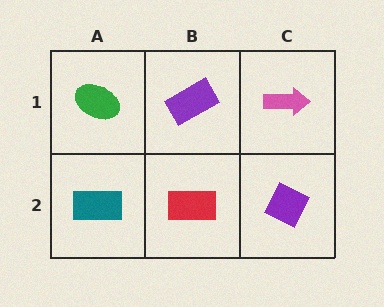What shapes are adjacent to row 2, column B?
A purple rectangle (row 1, column B), a teal rectangle (row 2, column A), a purple diamond (row 2, column C).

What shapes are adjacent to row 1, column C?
A purple diamond (row 2, column C), a purple rectangle (row 1, column B).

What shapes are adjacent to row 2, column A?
A green ellipse (row 1, column A), a red rectangle (row 2, column B).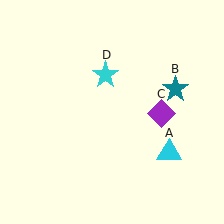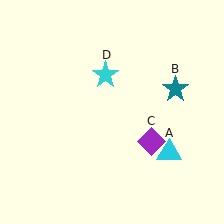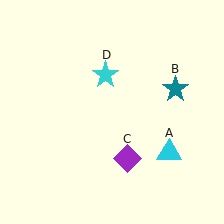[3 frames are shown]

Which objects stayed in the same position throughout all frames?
Cyan triangle (object A) and teal star (object B) and cyan star (object D) remained stationary.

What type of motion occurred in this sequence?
The purple diamond (object C) rotated clockwise around the center of the scene.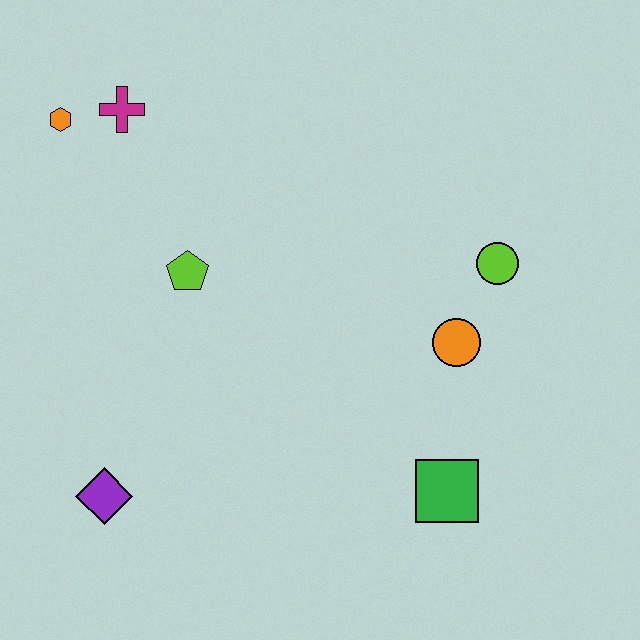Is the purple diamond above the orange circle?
No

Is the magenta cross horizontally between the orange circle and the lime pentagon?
No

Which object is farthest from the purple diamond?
The lime circle is farthest from the purple diamond.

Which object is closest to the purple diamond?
The lime pentagon is closest to the purple diamond.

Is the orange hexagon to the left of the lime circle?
Yes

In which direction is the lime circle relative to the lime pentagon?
The lime circle is to the right of the lime pentagon.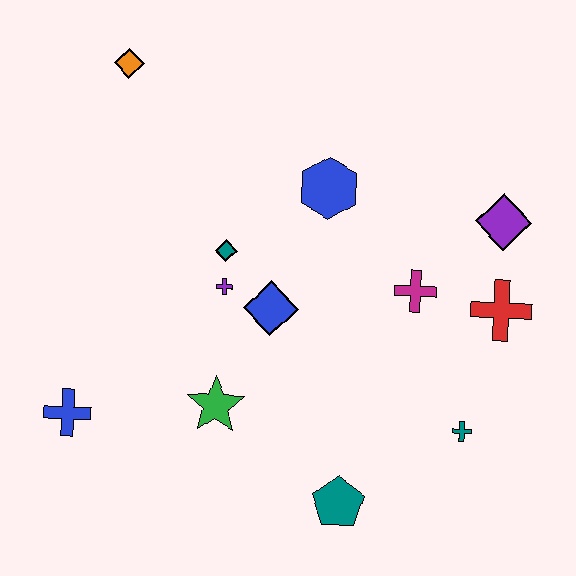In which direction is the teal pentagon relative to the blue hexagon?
The teal pentagon is below the blue hexagon.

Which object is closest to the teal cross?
The red cross is closest to the teal cross.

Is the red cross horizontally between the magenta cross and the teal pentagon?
No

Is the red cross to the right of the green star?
Yes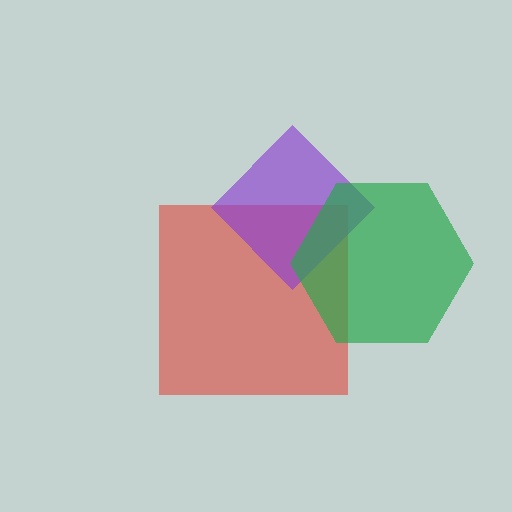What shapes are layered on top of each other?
The layered shapes are: a red square, a purple diamond, a green hexagon.